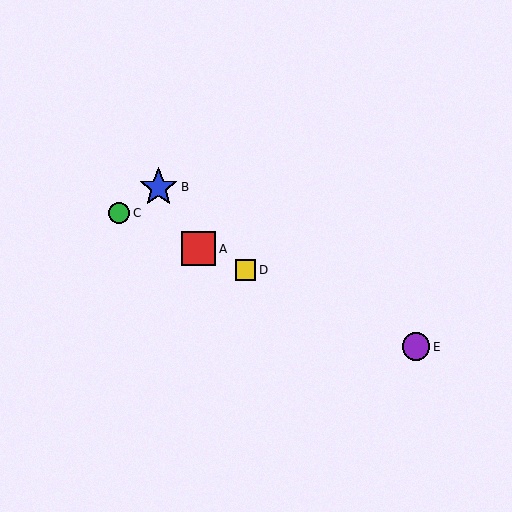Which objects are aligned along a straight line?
Objects A, C, D, E are aligned along a straight line.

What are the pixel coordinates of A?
Object A is at (199, 249).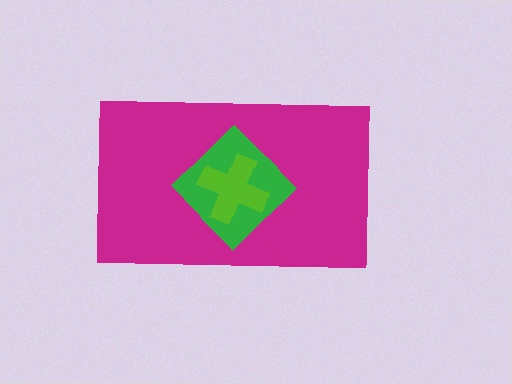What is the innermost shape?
The lime cross.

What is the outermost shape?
The magenta rectangle.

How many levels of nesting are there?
3.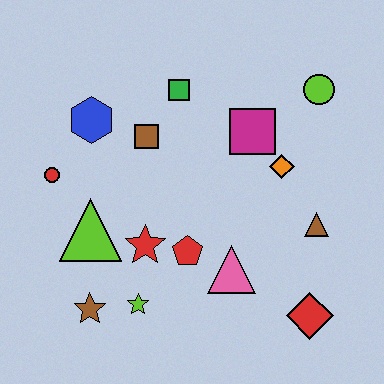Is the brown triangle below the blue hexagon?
Yes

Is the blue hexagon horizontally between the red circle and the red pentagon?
Yes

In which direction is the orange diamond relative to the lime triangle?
The orange diamond is to the right of the lime triangle.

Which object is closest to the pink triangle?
The red pentagon is closest to the pink triangle.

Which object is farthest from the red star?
The lime circle is farthest from the red star.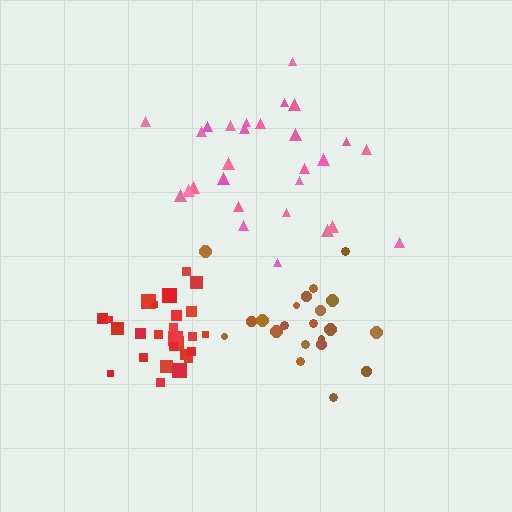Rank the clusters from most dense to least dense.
red, brown, pink.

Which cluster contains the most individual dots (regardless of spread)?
Pink (28).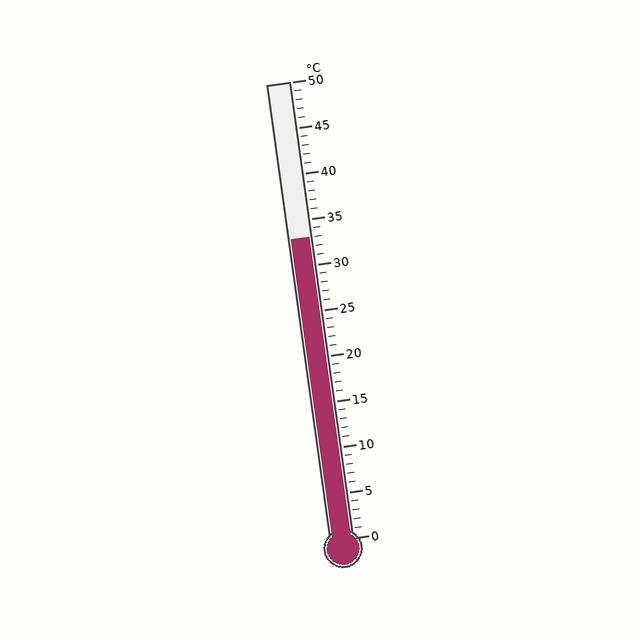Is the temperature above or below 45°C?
The temperature is below 45°C.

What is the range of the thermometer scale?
The thermometer scale ranges from 0°C to 50°C.